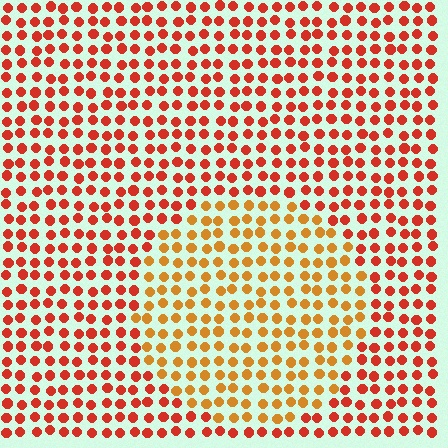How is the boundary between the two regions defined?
The boundary is defined purely by a slight shift in hue (about 30 degrees). Spacing, size, and orientation are identical on both sides.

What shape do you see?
I see a circle.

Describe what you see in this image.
The image is filled with small red elements in a uniform arrangement. A circle-shaped region is visible where the elements are tinted to a slightly different hue, forming a subtle color boundary.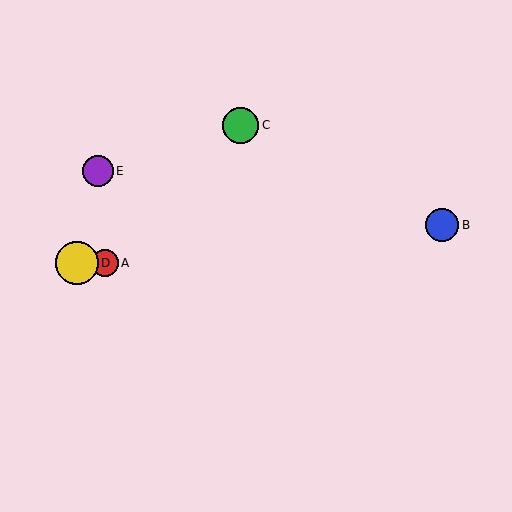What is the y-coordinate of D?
Object D is at y≈263.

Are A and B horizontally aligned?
No, A is at y≈263 and B is at y≈225.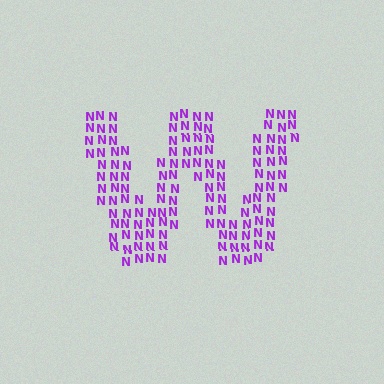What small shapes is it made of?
It is made of small letter N's.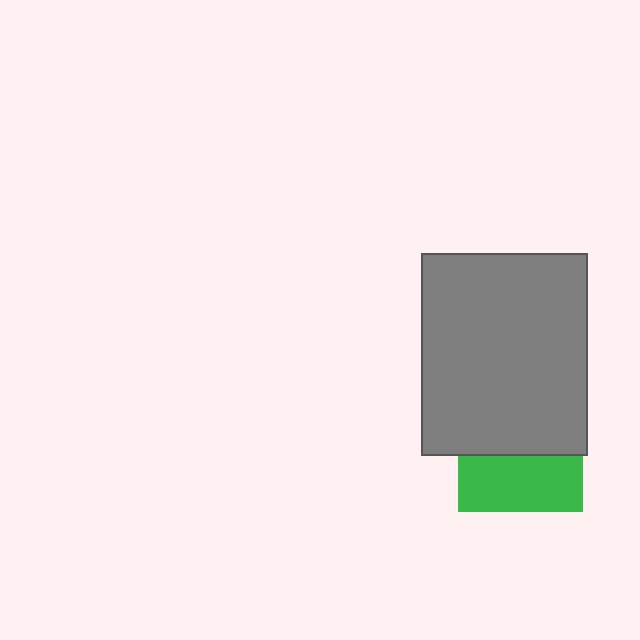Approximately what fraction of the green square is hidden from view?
Roughly 55% of the green square is hidden behind the gray rectangle.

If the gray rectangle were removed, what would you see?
You would see the complete green square.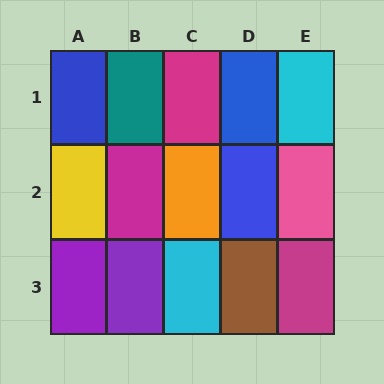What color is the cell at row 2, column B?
Magenta.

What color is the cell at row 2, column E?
Pink.